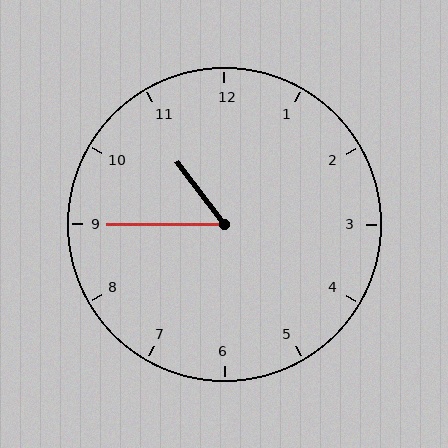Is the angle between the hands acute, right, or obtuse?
It is acute.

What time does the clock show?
10:45.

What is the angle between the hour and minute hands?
Approximately 52 degrees.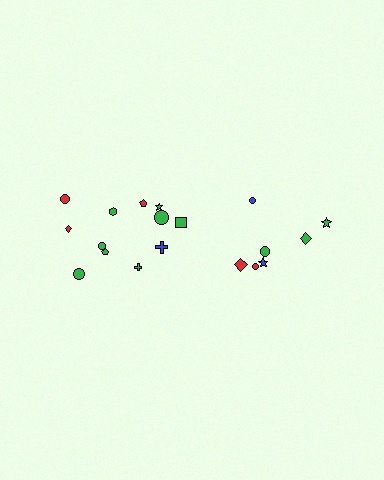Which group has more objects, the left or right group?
The left group.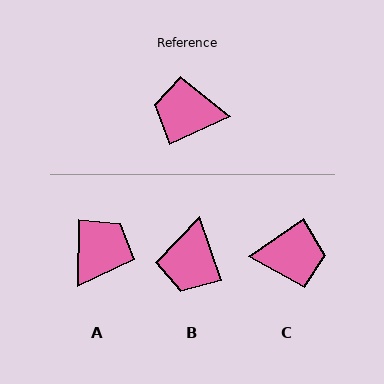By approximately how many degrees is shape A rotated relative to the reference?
Approximately 116 degrees clockwise.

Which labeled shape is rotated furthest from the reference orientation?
C, about 170 degrees away.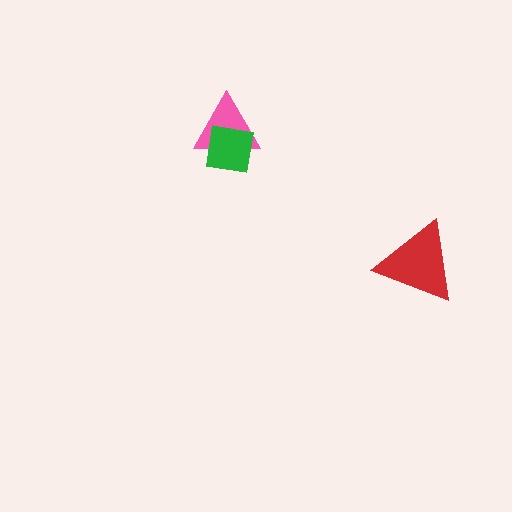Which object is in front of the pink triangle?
The green square is in front of the pink triangle.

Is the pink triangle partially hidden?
Yes, it is partially covered by another shape.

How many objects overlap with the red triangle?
0 objects overlap with the red triangle.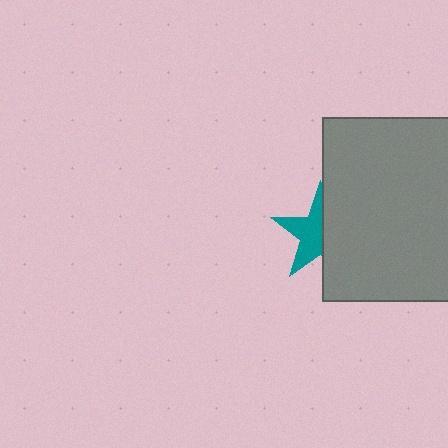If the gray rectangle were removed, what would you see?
You would see the complete teal star.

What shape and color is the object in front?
The object in front is a gray rectangle.